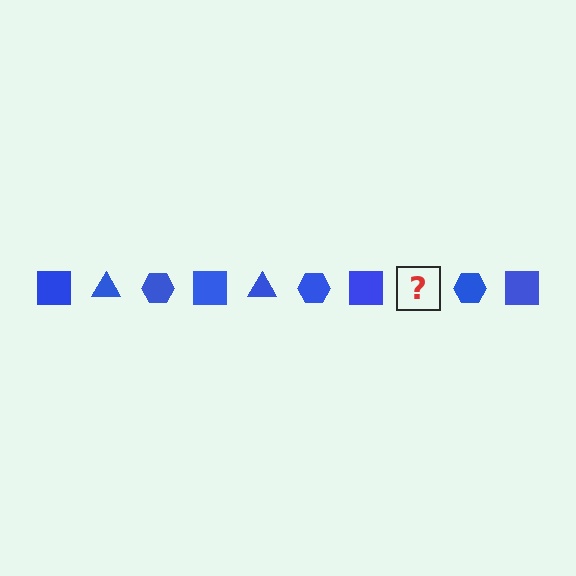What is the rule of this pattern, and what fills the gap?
The rule is that the pattern cycles through square, triangle, hexagon shapes in blue. The gap should be filled with a blue triangle.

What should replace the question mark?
The question mark should be replaced with a blue triangle.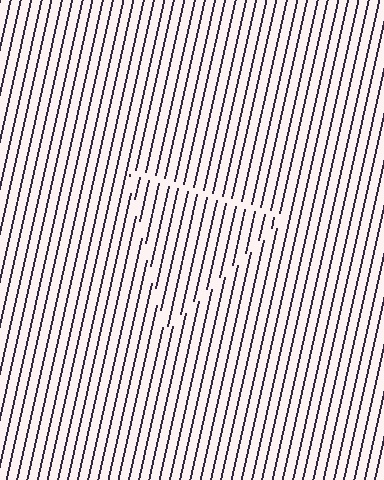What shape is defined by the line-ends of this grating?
An illusory triangle. The interior of the shape contains the same grating, shifted by half a period — the contour is defined by the phase discontinuity where line-ends from the inner and outer gratings abut.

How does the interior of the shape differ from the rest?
The interior of the shape contains the same grating, shifted by half a period — the contour is defined by the phase discontinuity where line-ends from the inner and outer gratings abut.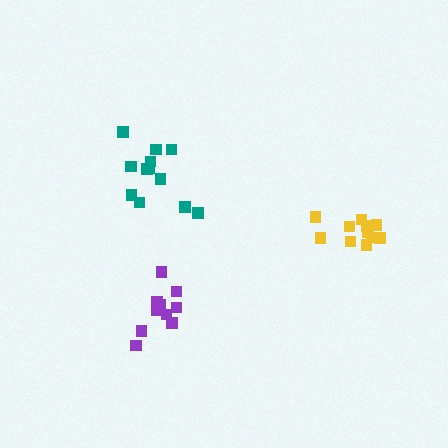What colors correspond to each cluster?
The clusters are colored: yellow, purple, teal.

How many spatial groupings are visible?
There are 3 spatial groupings.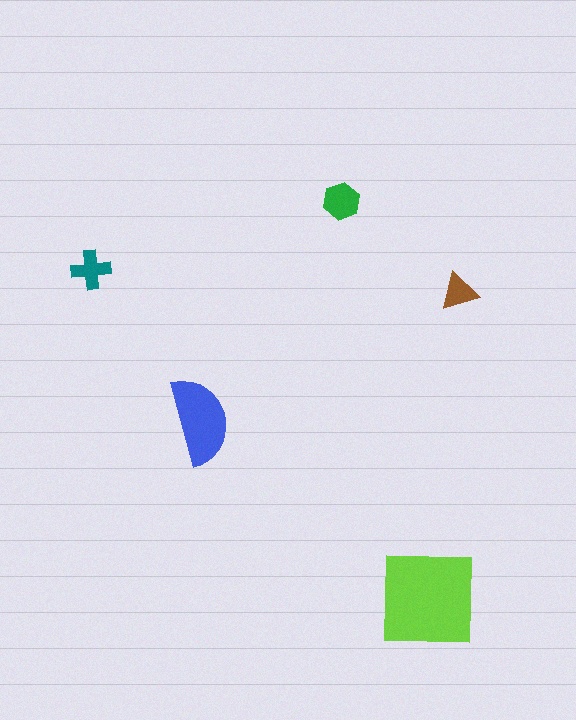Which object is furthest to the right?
The brown triangle is rightmost.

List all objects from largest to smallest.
The lime square, the blue semicircle, the green hexagon, the teal cross, the brown triangle.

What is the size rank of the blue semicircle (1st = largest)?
2nd.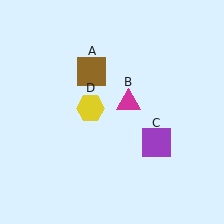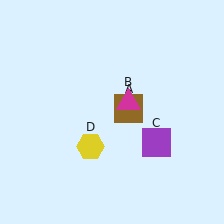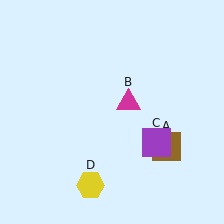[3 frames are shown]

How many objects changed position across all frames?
2 objects changed position: brown square (object A), yellow hexagon (object D).